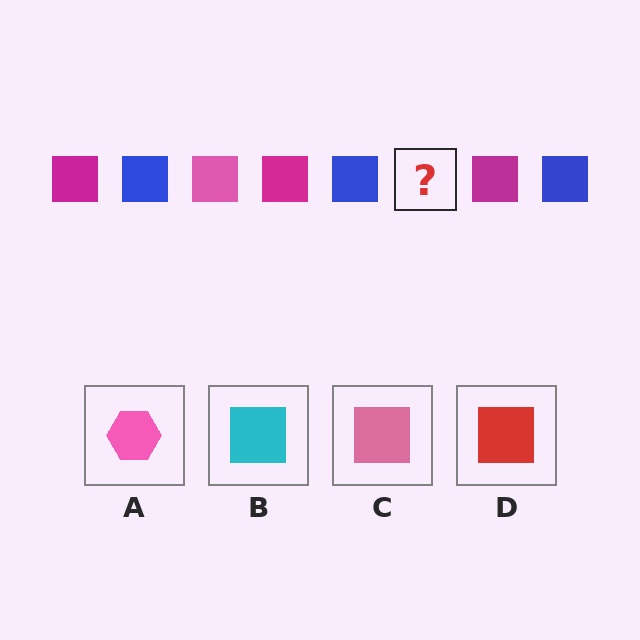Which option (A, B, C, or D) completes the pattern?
C.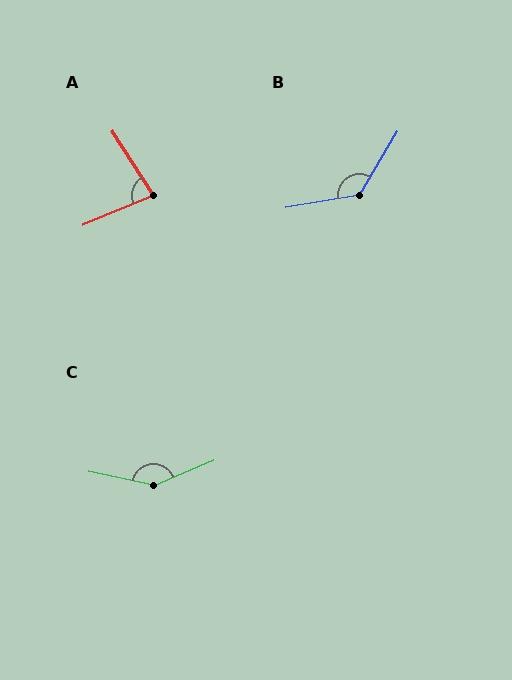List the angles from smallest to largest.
A (80°), B (131°), C (145°).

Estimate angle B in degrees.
Approximately 131 degrees.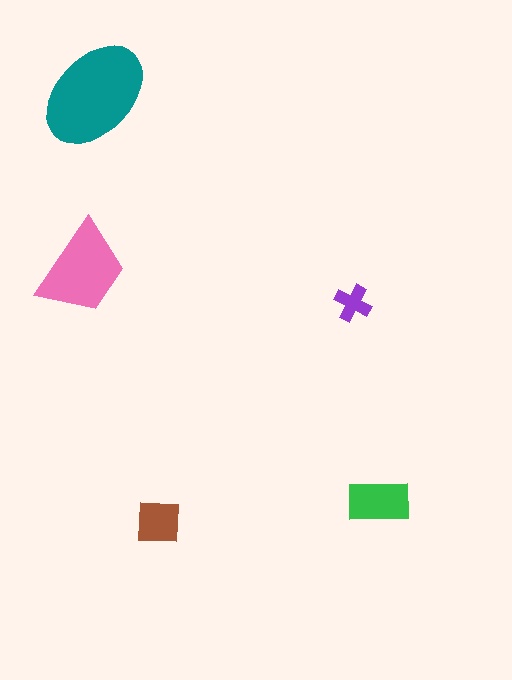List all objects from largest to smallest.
The teal ellipse, the pink trapezoid, the green rectangle, the brown square, the purple cross.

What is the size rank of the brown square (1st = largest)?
4th.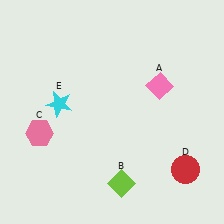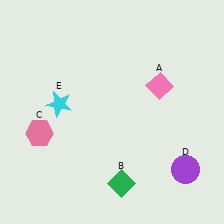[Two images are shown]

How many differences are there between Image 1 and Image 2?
There are 2 differences between the two images.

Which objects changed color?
B changed from lime to green. D changed from red to purple.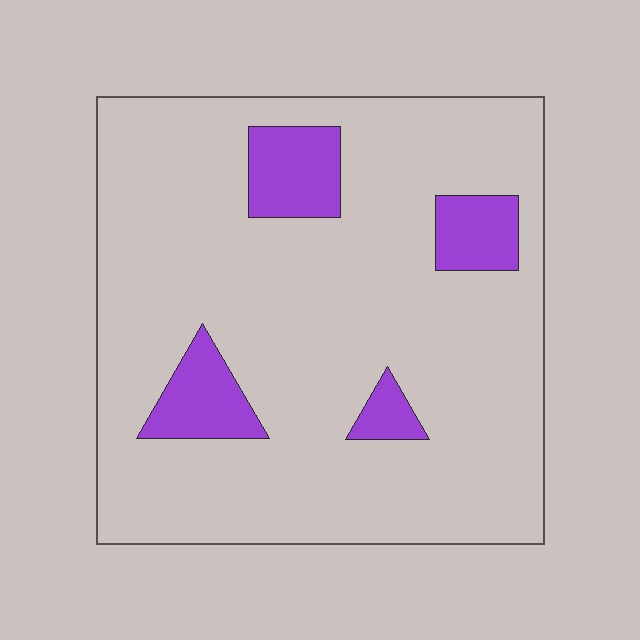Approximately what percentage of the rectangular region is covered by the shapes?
Approximately 15%.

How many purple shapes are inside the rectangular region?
4.